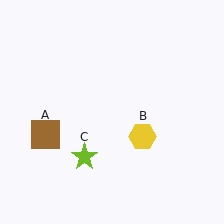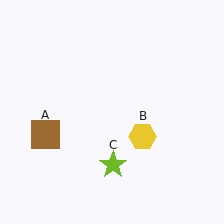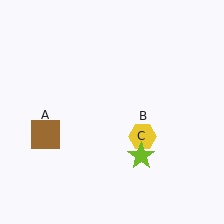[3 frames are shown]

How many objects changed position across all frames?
1 object changed position: lime star (object C).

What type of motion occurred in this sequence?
The lime star (object C) rotated counterclockwise around the center of the scene.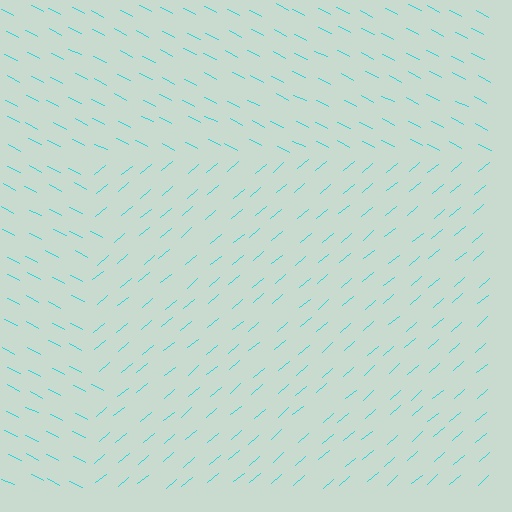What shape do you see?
I see a rectangle.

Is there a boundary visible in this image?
Yes, there is a texture boundary formed by a change in line orientation.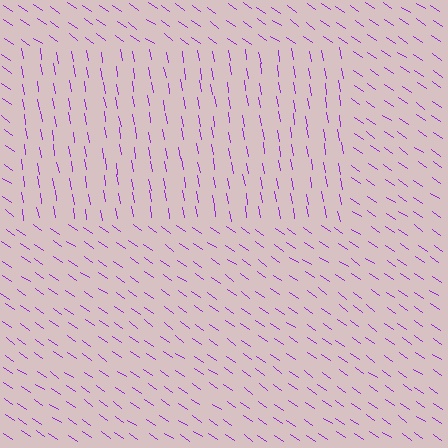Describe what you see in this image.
The image is filled with small purple line segments. A rectangle region in the image has lines oriented differently from the surrounding lines, creating a visible texture boundary.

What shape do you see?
I see a rectangle.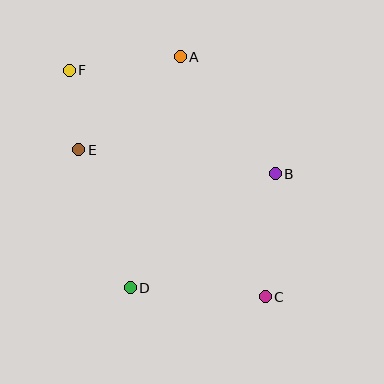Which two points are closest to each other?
Points E and F are closest to each other.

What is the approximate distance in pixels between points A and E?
The distance between A and E is approximately 138 pixels.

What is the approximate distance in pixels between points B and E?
The distance between B and E is approximately 198 pixels.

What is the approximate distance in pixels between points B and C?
The distance between B and C is approximately 123 pixels.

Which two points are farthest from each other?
Points C and F are farthest from each other.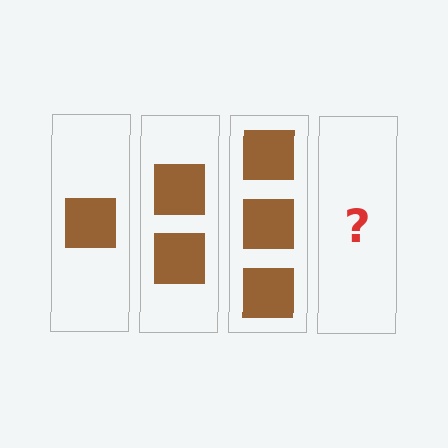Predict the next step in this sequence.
The next step is 4 squares.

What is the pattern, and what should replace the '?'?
The pattern is that each step adds one more square. The '?' should be 4 squares.